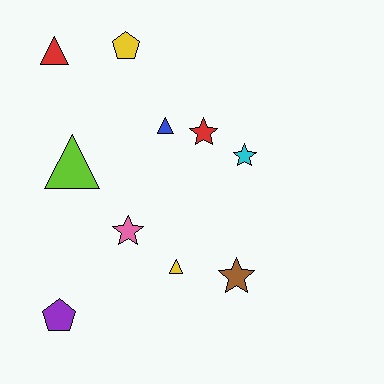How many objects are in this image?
There are 10 objects.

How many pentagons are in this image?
There are 2 pentagons.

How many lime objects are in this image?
There is 1 lime object.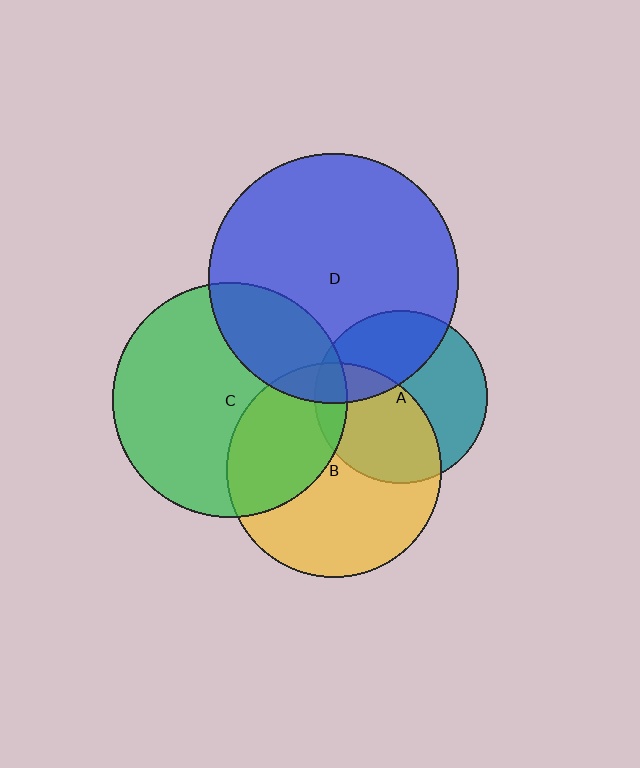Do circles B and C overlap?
Yes.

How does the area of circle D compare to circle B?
Approximately 1.4 times.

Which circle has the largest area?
Circle D (blue).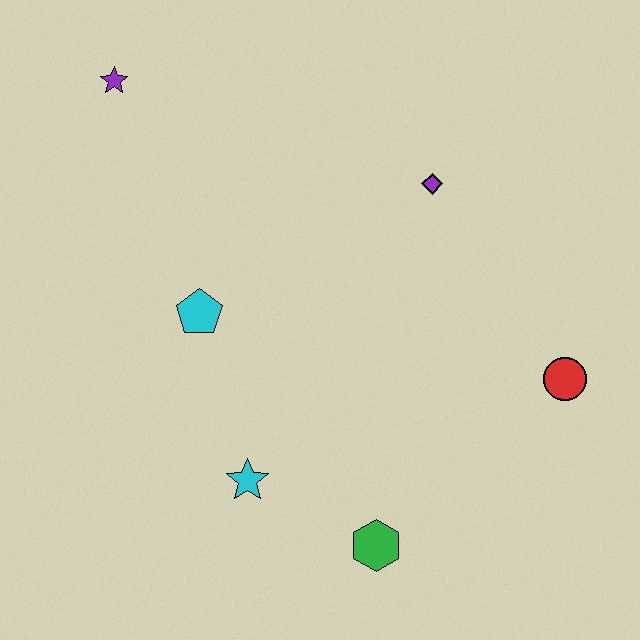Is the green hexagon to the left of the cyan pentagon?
No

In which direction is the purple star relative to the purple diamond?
The purple star is to the left of the purple diamond.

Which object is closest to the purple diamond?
The red circle is closest to the purple diamond.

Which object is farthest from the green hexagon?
The purple star is farthest from the green hexagon.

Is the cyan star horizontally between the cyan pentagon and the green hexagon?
Yes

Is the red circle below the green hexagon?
No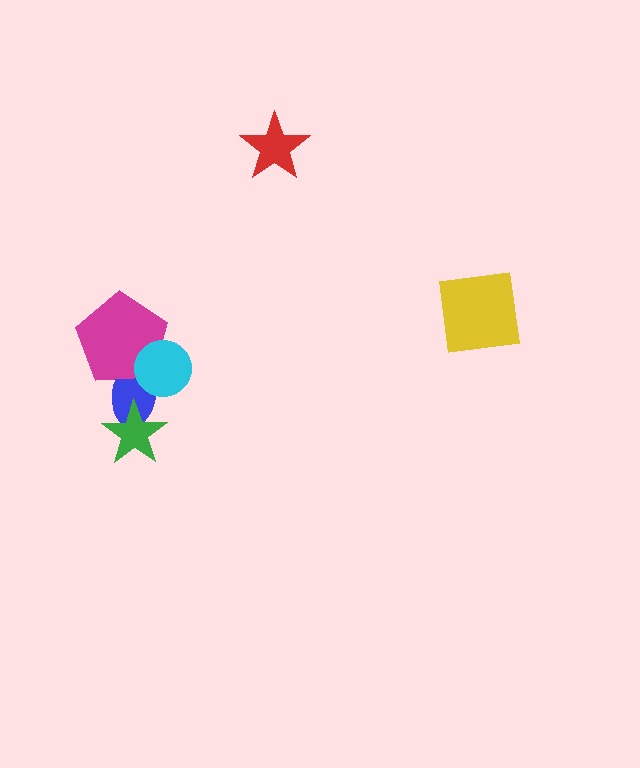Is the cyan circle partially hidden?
No, no other shape covers it.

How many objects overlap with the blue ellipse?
3 objects overlap with the blue ellipse.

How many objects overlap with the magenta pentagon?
2 objects overlap with the magenta pentagon.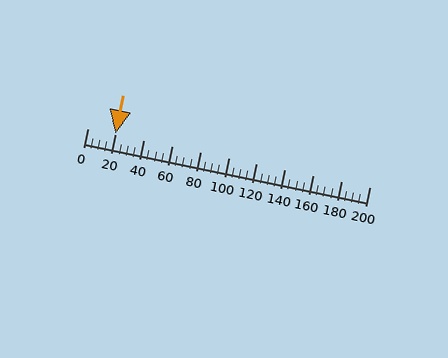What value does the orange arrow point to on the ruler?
The orange arrow points to approximately 20.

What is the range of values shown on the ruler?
The ruler shows values from 0 to 200.